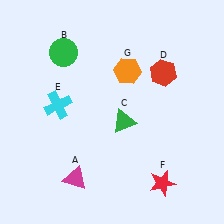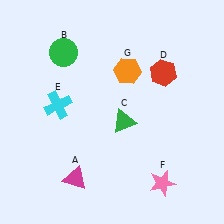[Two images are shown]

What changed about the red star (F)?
In Image 1, F is red. In Image 2, it changed to pink.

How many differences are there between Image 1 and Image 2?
There is 1 difference between the two images.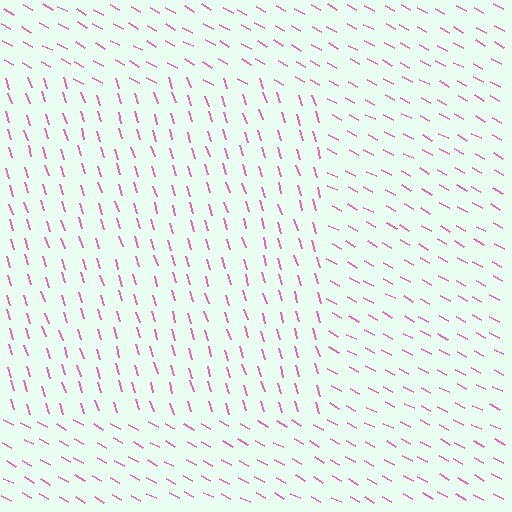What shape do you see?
I see a rectangle.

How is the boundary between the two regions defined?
The boundary is defined purely by a change in line orientation (approximately 45 degrees difference). All lines are the same color and thickness.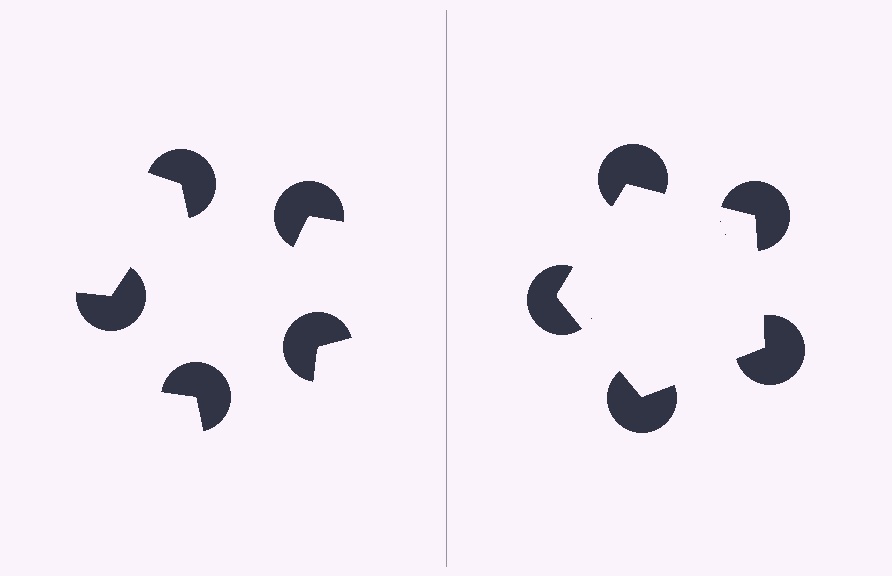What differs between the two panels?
The pac-man discs are positioned identically on both sides; only the wedge orientations differ. On the right they align to a pentagon; on the left they are misaligned.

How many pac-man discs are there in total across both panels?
10 — 5 on each side.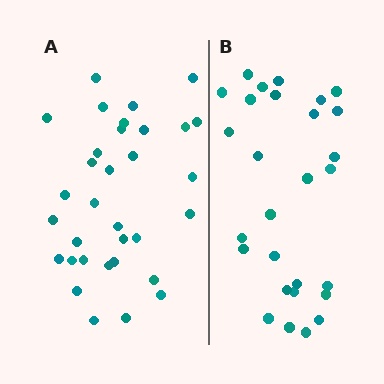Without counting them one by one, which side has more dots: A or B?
Region A (the left region) has more dots.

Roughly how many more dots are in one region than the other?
Region A has about 5 more dots than region B.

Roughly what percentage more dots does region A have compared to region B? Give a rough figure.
About 20% more.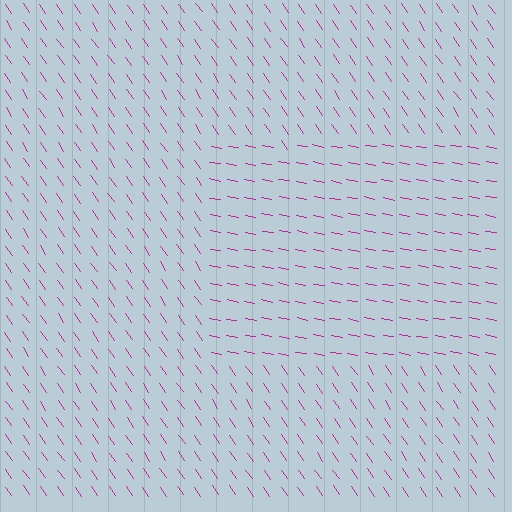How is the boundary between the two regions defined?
The boundary is defined purely by a change in line orientation (approximately 45 degrees difference). All lines are the same color and thickness.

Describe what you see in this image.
The image is filled with small magenta line segments. A rectangle region in the image has lines oriented differently from the surrounding lines, creating a visible texture boundary.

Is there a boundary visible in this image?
Yes, there is a texture boundary formed by a change in line orientation.